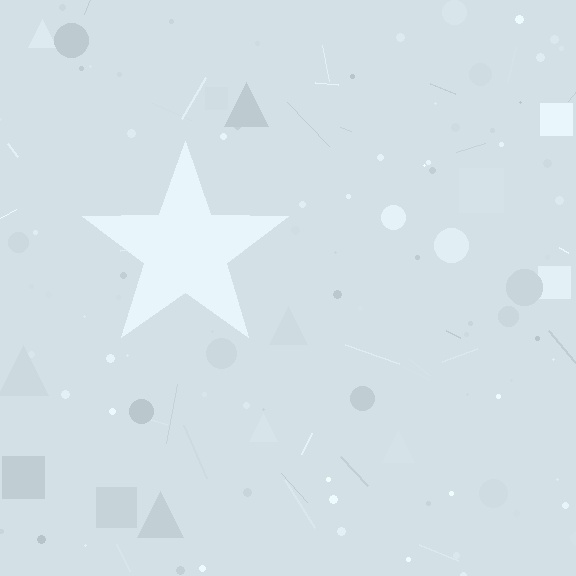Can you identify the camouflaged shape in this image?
The camouflaged shape is a star.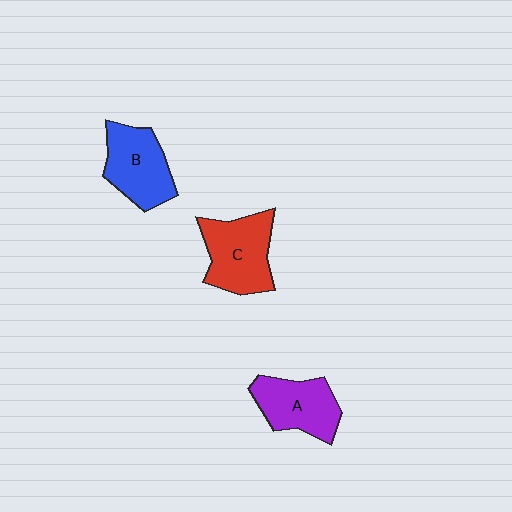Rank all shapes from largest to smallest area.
From largest to smallest: C (red), B (blue), A (purple).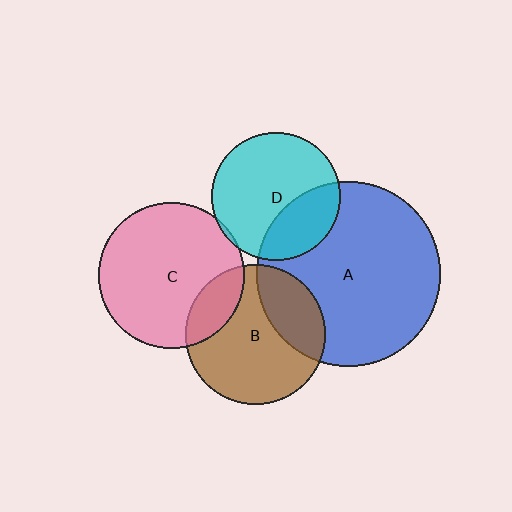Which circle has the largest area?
Circle A (blue).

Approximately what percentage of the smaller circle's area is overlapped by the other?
Approximately 30%.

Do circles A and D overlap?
Yes.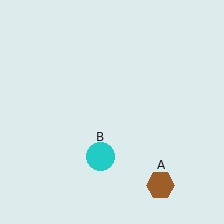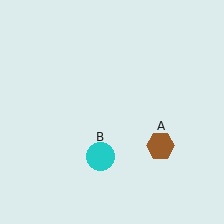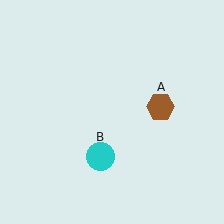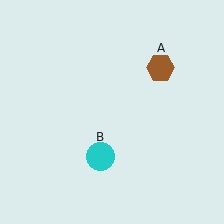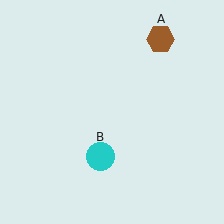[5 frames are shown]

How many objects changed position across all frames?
1 object changed position: brown hexagon (object A).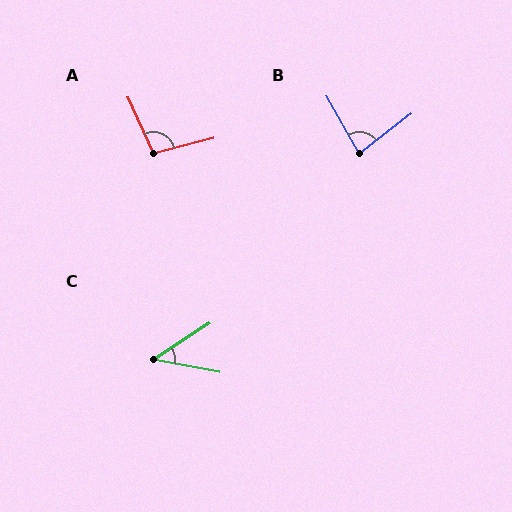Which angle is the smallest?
C, at approximately 44 degrees.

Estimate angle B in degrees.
Approximately 82 degrees.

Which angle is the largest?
A, at approximately 100 degrees.